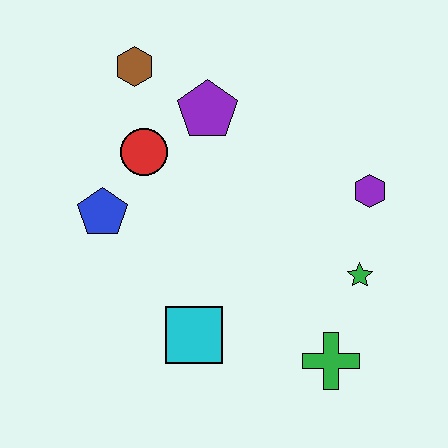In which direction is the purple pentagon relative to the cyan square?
The purple pentagon is above the cyan square.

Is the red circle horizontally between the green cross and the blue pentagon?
Yes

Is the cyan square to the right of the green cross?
No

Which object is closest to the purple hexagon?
The green star is closest to the purple hexagon.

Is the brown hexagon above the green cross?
Yes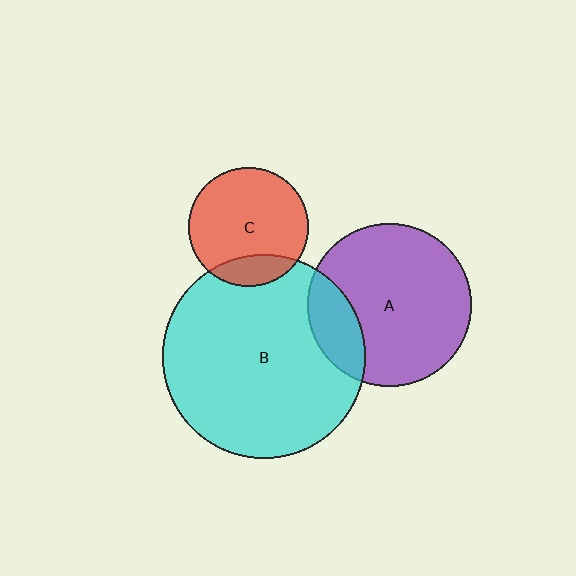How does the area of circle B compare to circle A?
Approximately 1.5 times.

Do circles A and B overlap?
Yes.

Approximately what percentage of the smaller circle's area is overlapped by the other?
Approximately 20%.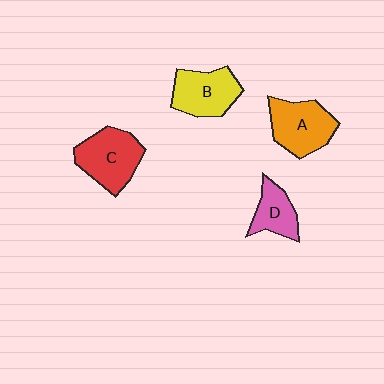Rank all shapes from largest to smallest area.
From largest to smallest: C (red), A (orange), B (yellow), D (pink).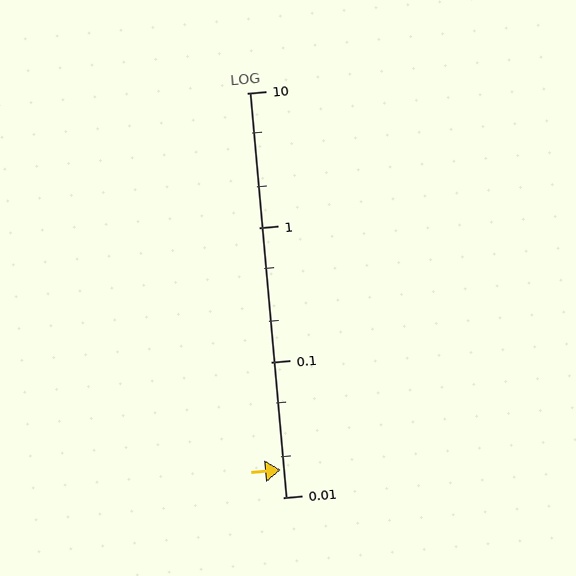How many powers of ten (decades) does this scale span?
The scale spans 3 decades, from 0.01 to 10.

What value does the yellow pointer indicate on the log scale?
The pointer indicates approximately 0.016.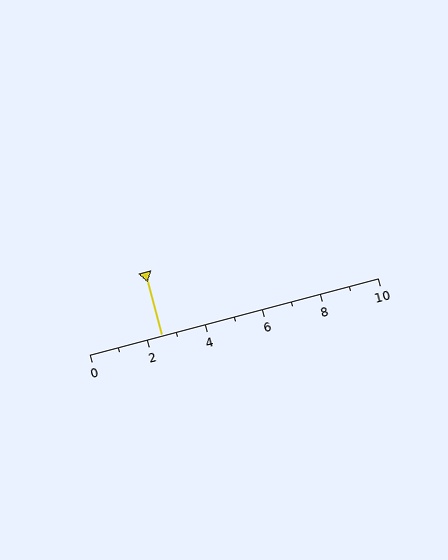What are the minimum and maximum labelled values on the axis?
The axis runs from 0 to 10.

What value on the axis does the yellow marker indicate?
The marker indicates approximately 2.5.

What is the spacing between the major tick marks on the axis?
The major ticks are spaced 2 apart.